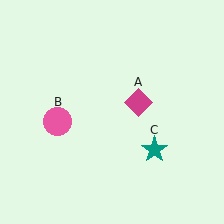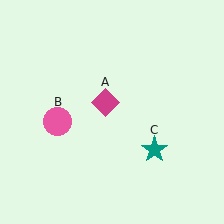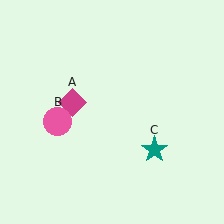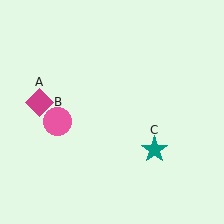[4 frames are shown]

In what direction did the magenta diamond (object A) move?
The magenta diamond (object A) moved left.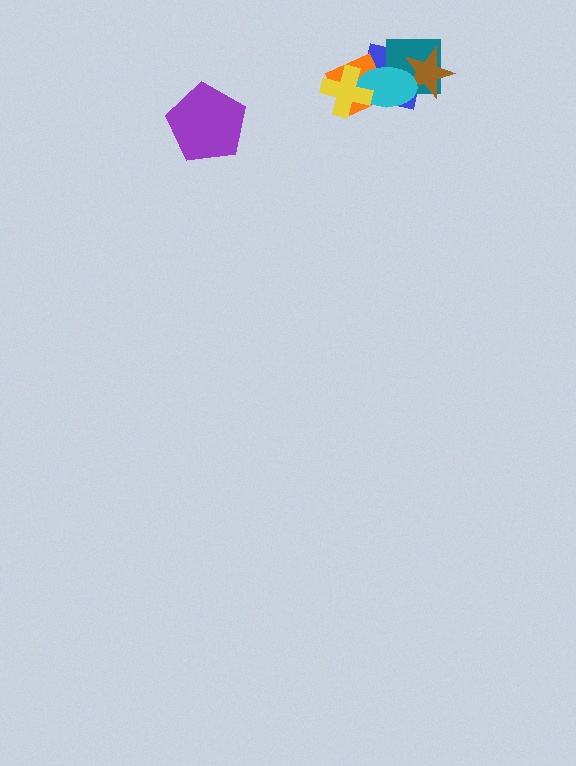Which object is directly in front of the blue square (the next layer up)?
The orange diamond is directly in front of the blue square.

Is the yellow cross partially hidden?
No, no other shape covers it.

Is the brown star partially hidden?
Yes, it is partially covered by another shape.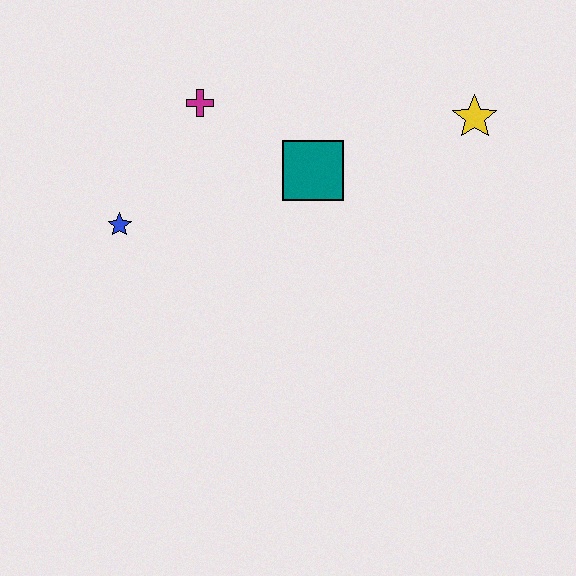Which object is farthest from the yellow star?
The blue star is farthest from the yellow star.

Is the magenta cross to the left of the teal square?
Yes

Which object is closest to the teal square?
The magenta cross is closest to the teal square.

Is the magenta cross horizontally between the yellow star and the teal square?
No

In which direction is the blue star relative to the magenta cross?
The blue star is below the magenta cross.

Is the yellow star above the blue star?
Yes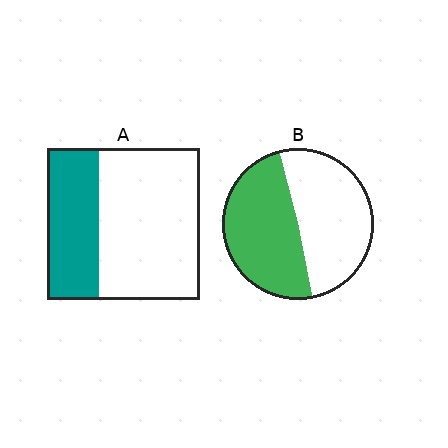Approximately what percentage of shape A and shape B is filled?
A is approximately 35% and B is approximately 50%.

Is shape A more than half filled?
No.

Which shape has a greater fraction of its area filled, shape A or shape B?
Shape B.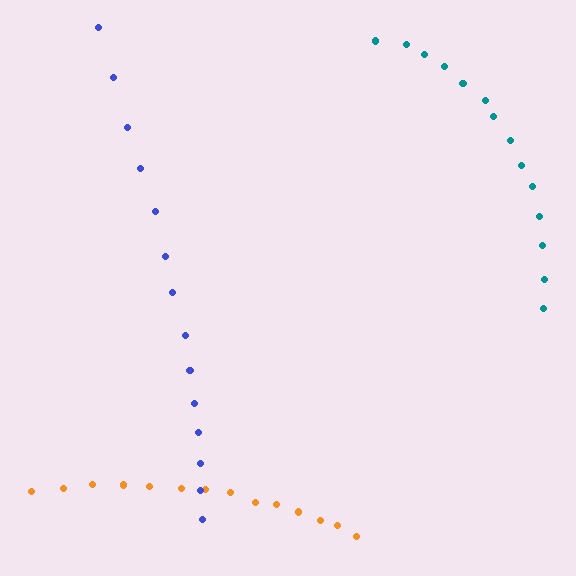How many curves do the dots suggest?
There are 3 distinct paths.